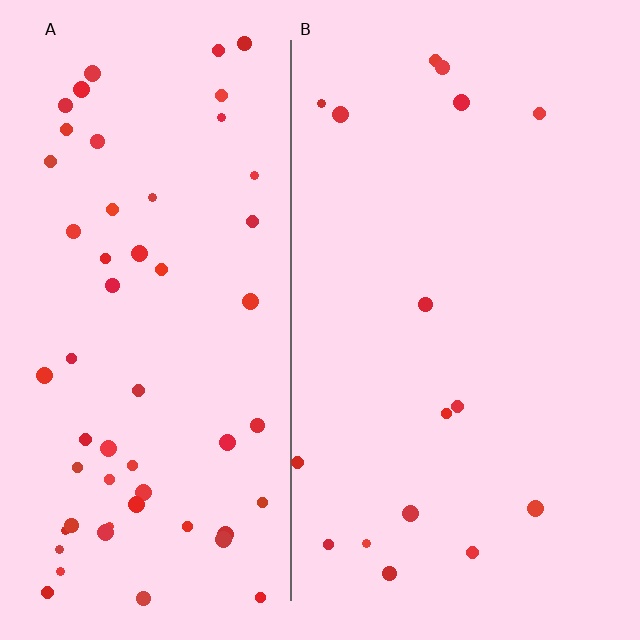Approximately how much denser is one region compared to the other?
Approximately 3.5× — region A over region B.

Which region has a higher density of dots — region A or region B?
A (the left).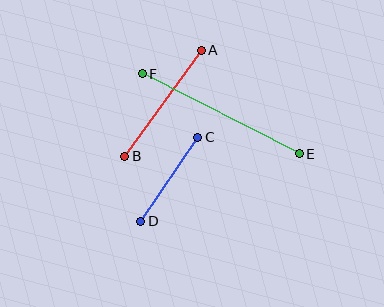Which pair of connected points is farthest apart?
Points E and F are farthest apart.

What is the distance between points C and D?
The distance is approximately 102 pixels.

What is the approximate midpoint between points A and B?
The midpoint is at approximately (163, 103) pixels.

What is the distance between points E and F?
The distance is approximately 176 pixels.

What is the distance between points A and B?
The distance is approximately 130 pixels.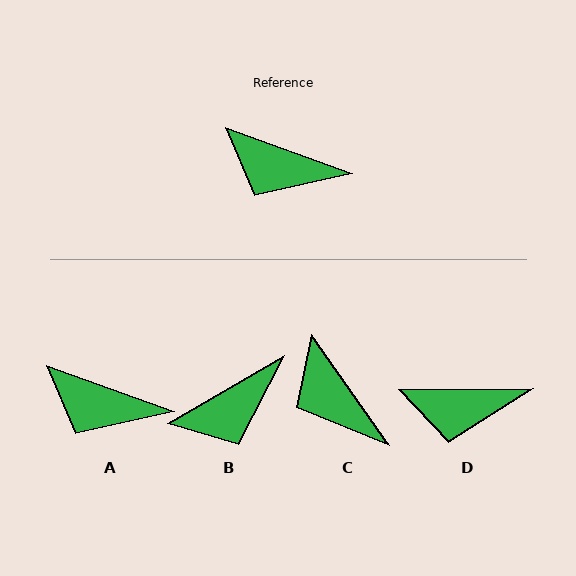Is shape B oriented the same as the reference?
No, it is off by about 50 degrees.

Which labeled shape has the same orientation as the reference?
A.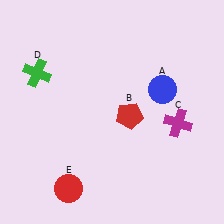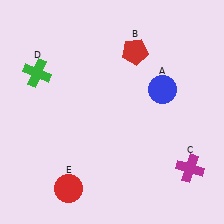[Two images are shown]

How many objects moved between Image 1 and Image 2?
2 objects moved between the two images.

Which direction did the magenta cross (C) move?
The magenta cross (C) moved down.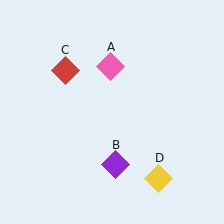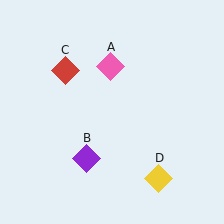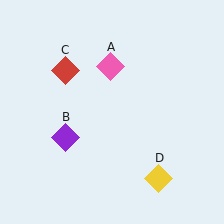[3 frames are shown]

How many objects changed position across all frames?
1 object changed position: purple diamond (object B).